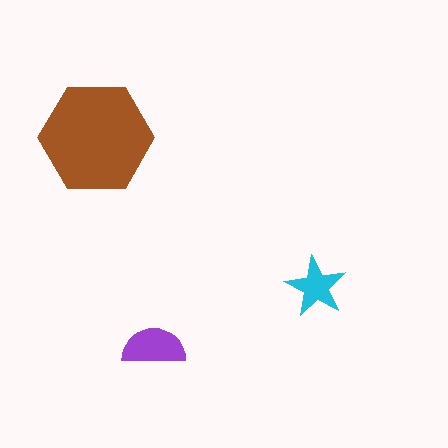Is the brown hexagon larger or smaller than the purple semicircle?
Larger.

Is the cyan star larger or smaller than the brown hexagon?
Smaller.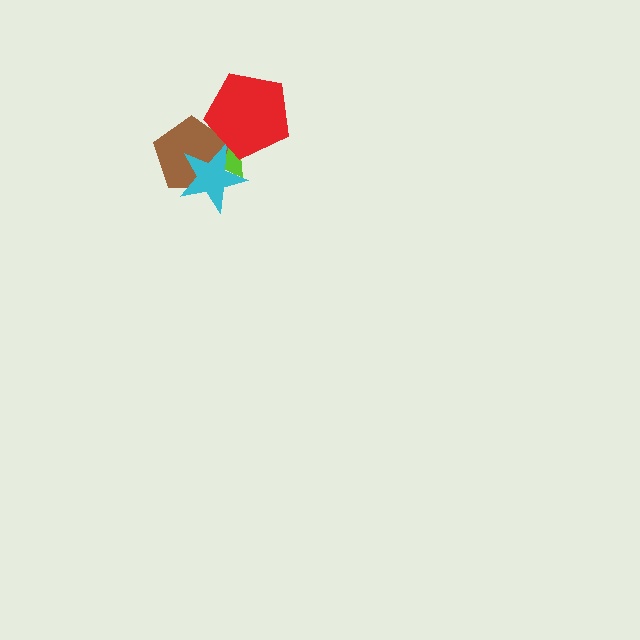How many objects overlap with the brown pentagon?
3 objects overlap with the brown pentagon.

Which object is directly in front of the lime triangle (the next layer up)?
The brown pentagon is directly in front of the lime triangle.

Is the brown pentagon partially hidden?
Yes, it is partially covered by another shape.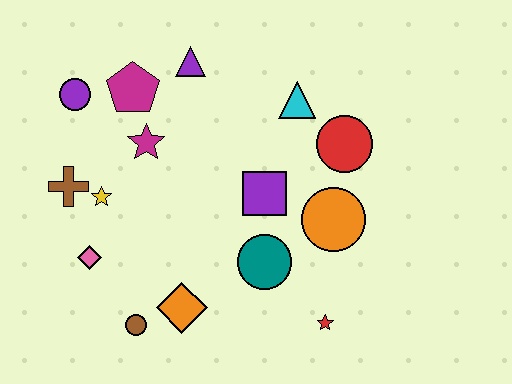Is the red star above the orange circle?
No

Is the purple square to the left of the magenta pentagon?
No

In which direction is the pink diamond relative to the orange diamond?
The pink diamond is to the left of the orange diamond.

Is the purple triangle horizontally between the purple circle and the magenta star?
No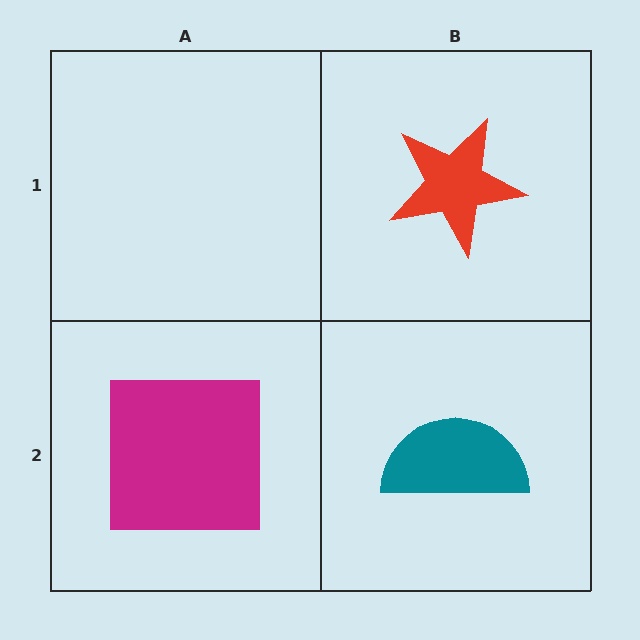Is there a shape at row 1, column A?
No, that cell is empty.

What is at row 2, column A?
A magenta square.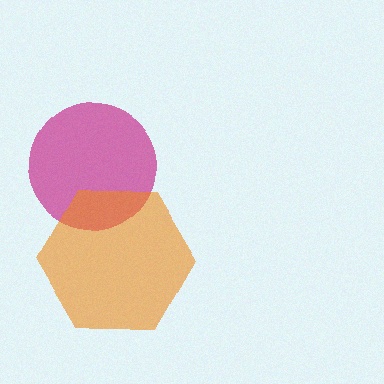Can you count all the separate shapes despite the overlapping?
Yes, there are 2 separate shapes.